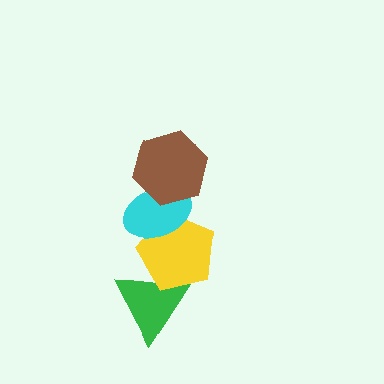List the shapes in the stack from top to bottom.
From top to bottom: the brown hexagon, the cyan ellipse, the yellow pentagon, the green triangle.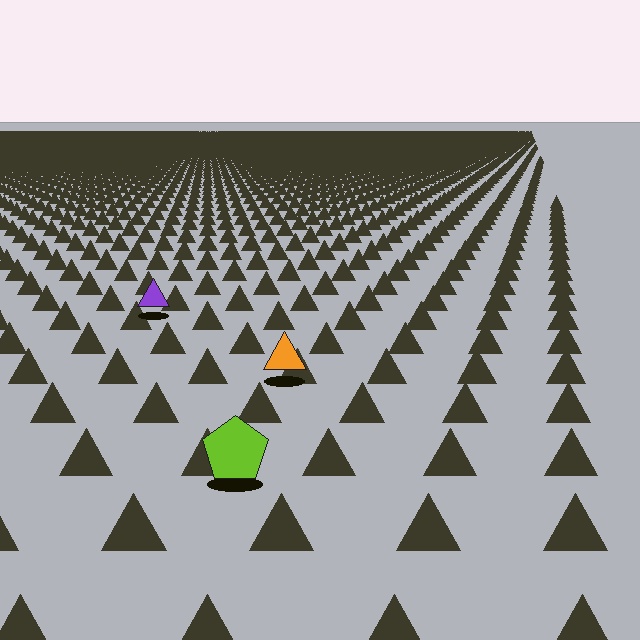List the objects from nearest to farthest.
From nearest to farthest: the lime pentagon, the orange triangle, the purple triangle.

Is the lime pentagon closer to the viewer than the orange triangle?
Yes. The lime pentagon is closer — you can tell from the texture gradient: the ground texture is coarser near it.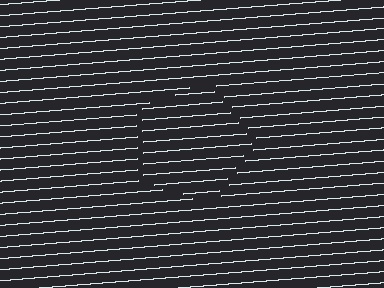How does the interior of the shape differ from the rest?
The interior of the shape contains the same grating, shifted by half a period — the contour is defined by the phase discontinuity where line-ends from the inner and outer gratings abut.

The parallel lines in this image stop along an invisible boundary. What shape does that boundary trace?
An illusory pentagon. The interior of the shape contains the same grating, shifted by half a period — the contour is defined by the phase discontinuity where line-ends from the inner and outer gratings abut.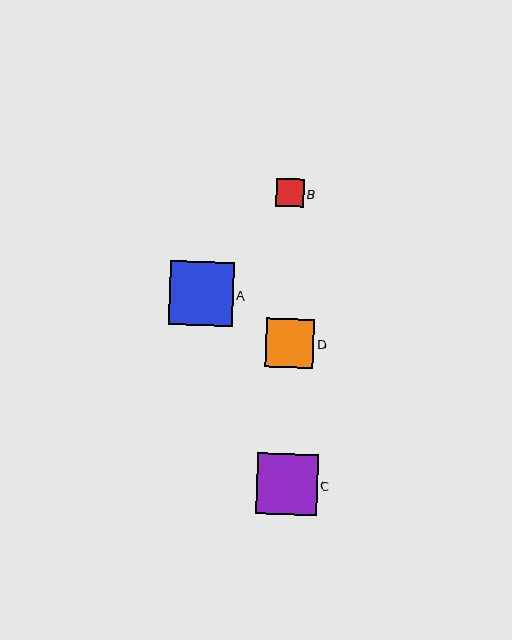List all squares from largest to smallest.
From largest to smallest: A, C, D, B.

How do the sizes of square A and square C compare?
Square A and square C are approximately the same size.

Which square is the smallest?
Square B is the smallest with a size of approximately 28 pixels.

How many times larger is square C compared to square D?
Square C is approximately 1.3 times the size of square D.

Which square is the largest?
Square A is the largest with a size of approximately 64 pixels.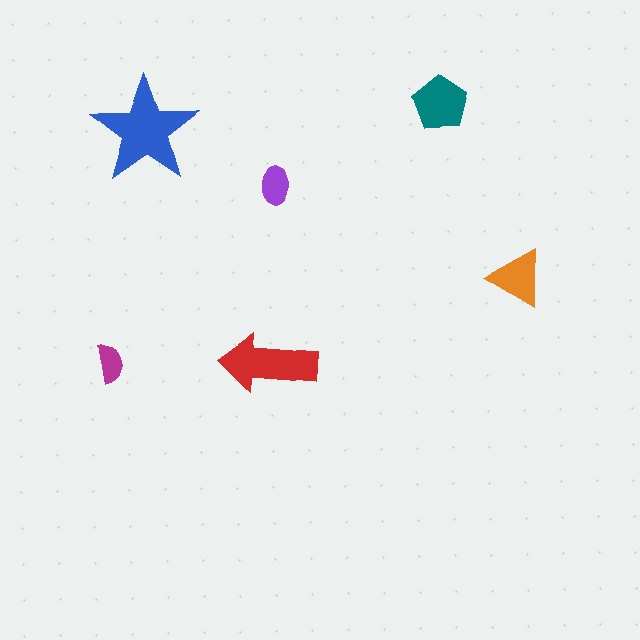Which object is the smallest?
The magenta semicircle.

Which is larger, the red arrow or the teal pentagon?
The red arrow.